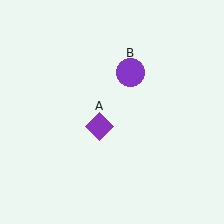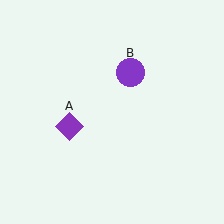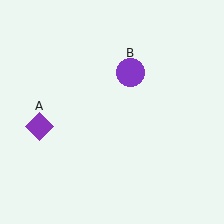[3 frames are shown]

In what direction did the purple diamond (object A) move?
The purple diamond (object A) moved left.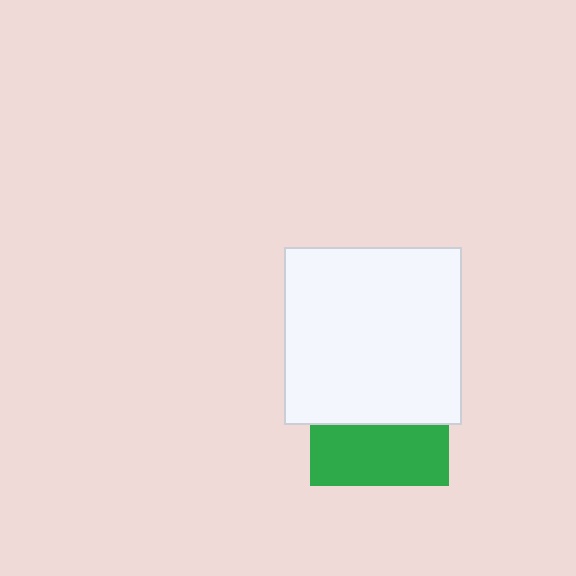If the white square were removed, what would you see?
You would see the complete green square.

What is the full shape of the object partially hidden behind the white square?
The partially hidden object is a green square.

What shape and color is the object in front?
The object in front is a white square.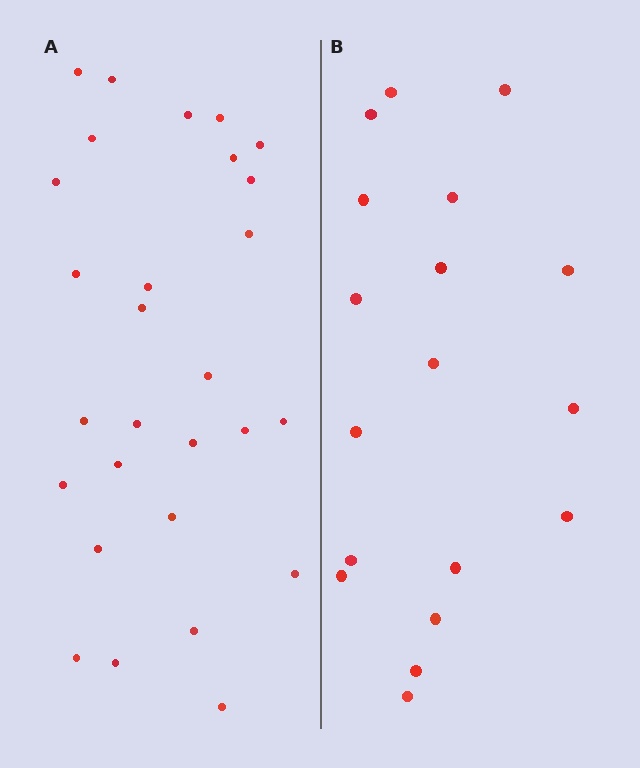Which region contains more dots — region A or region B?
Region A (the left region) has more dots.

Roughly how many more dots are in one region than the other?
Region A has roughly 10 or so more dots than region B.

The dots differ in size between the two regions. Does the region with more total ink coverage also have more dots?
No. Region B has more total ink coverage because its dots are larger, but region A actually contains more individual dots. Total area can be misleading — the number of items is what matters here.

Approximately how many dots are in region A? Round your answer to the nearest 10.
About 30 dots. (The exact count is 28, which rounds to 30.)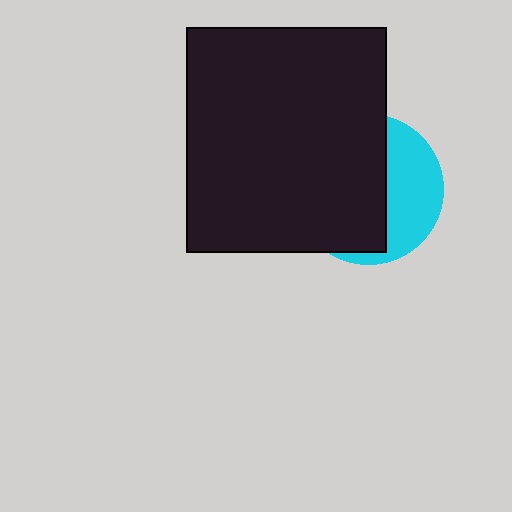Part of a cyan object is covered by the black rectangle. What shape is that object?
It is a circle.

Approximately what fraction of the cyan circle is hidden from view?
Roughly 63% of the cyan circle is hidden behind the black rectangle.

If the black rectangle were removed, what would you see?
You would see the complete cyan circle.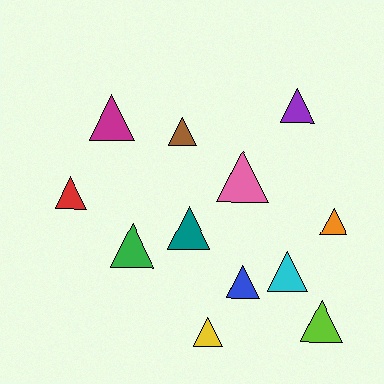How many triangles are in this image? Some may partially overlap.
There are 12 triangles.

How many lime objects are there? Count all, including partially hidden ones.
There is 1 lime object.